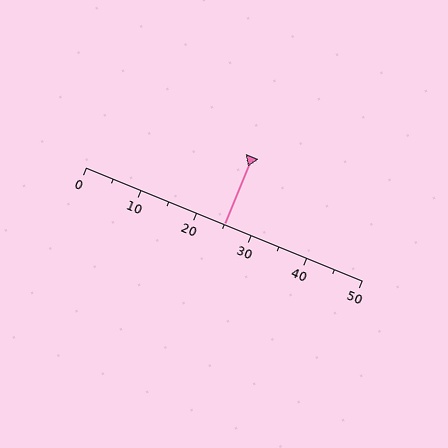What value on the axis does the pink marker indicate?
The marker indicates approximately 25.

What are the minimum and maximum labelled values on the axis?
The axis runs from 0 to 50.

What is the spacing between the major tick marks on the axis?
The major ticks are spaced 10 apart.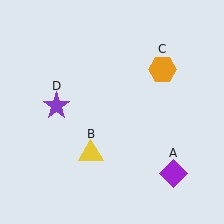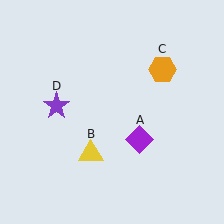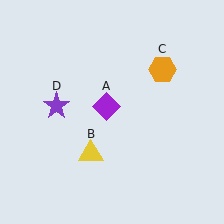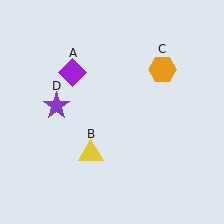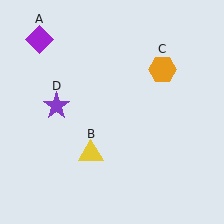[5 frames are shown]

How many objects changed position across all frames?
1 object changed position: purple diamond (object A).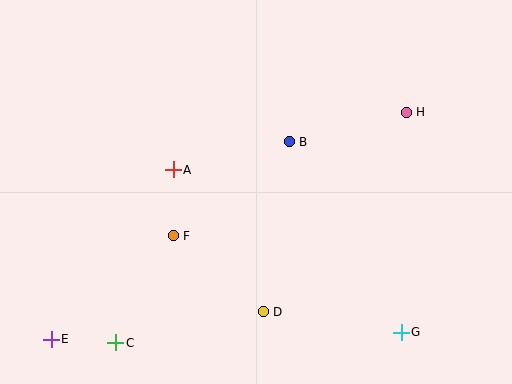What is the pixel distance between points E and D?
The distance between E and D is 213 pixels.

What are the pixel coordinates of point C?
Point C is at (116, 343).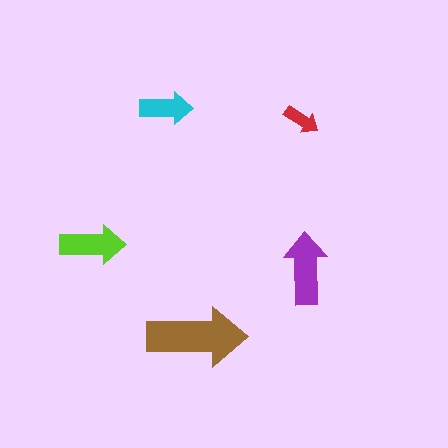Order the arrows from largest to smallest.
the brown one, the purple one, the lime one, the cyan one, the red one.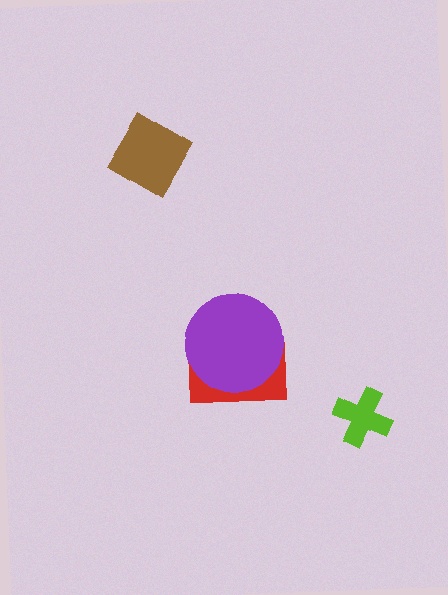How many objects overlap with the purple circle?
1 object overlaps with the purple circle.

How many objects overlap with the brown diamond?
0 objects overlap with the brown diamond.